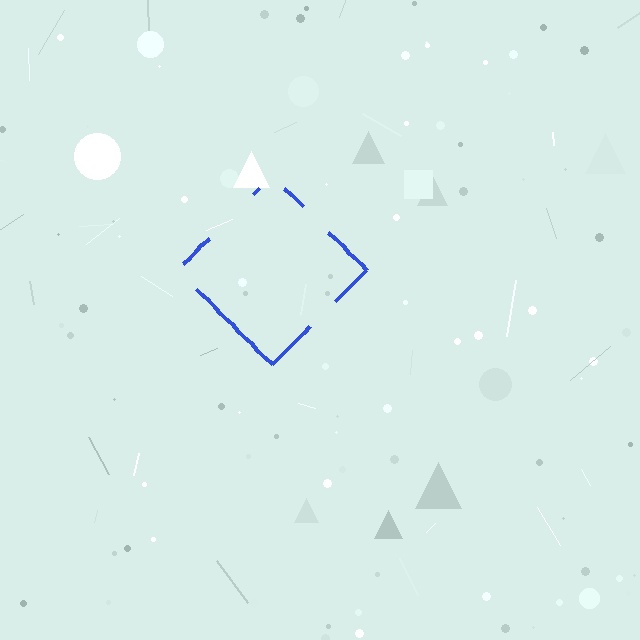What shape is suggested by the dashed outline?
The dashed outline suggests a diamond.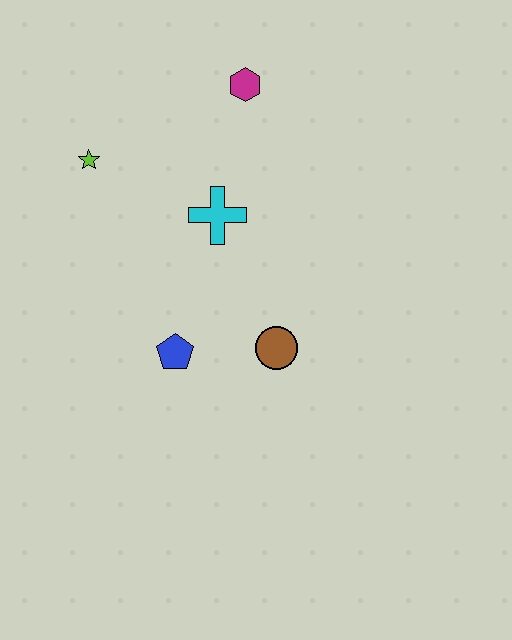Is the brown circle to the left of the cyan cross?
No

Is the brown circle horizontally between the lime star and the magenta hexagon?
No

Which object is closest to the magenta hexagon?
The cyan cross is closest to the magenta hexagon.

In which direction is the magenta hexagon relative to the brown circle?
The magenta hexagon is above the brown circle.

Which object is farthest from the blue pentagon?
The magenta hexagon is farthest from the blue pentagon.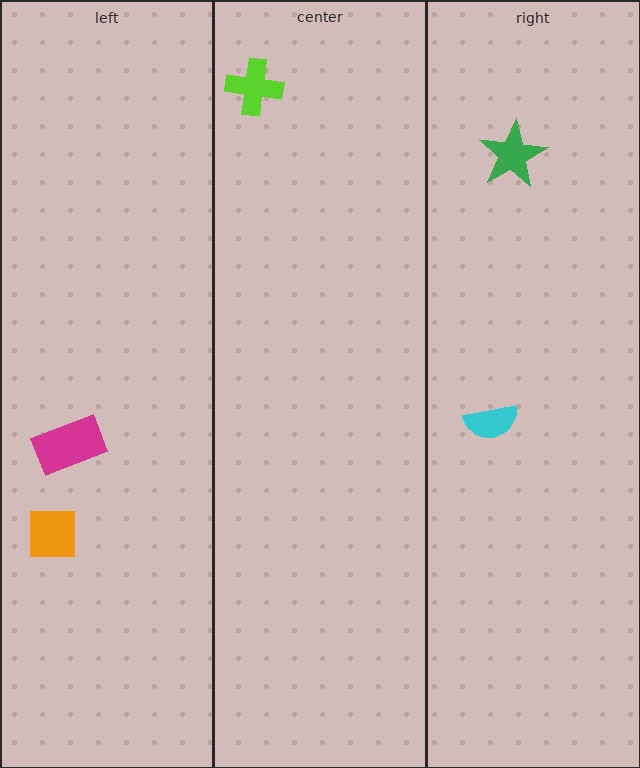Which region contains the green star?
The right region.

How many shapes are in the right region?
2.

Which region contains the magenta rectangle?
The left region.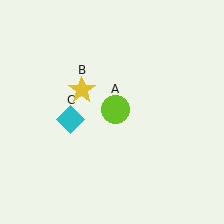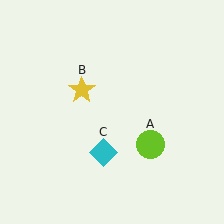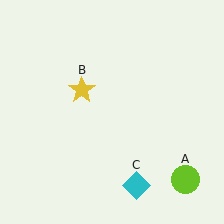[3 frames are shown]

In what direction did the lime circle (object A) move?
The lime circle (object A) moved down and to the right.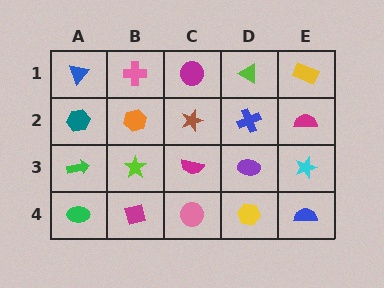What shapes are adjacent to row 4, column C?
A magenta semicircle (row 3, column C), a magenta diamond (row 4, column B), a yellow hexagon (row 4, column D).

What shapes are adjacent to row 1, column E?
A magenta semicircle (row 2, column E), a lime triangle (row 1, column D).